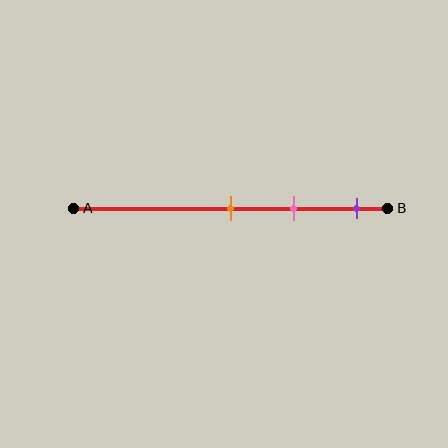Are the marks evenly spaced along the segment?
Yes, the marks are approximately evenly spaced.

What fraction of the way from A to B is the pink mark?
The pink mark is approximately 70% (0.7) of the way from A to B.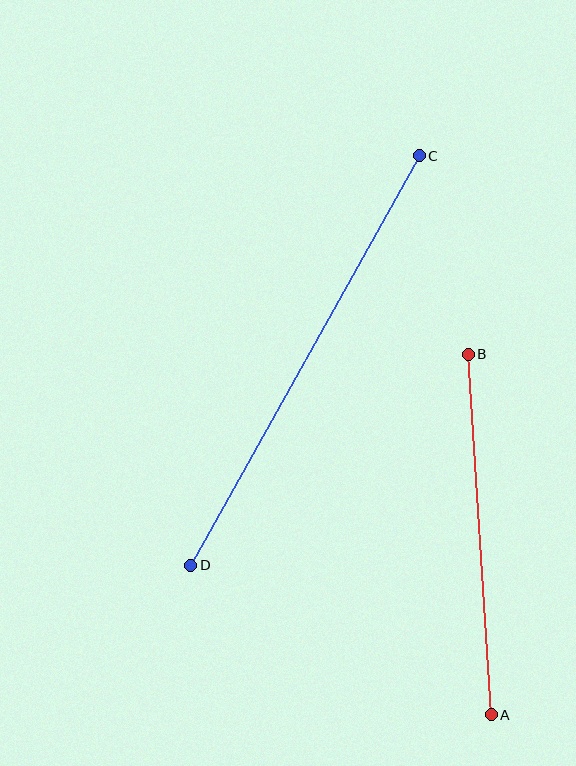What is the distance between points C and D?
The distance is approximately 469 pixels.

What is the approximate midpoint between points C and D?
The midpoint is at approximately (305, 361) pixels.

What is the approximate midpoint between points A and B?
The midpoint is at approximately (480, 535) pixels.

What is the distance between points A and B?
The distance is approximately 362 pixels.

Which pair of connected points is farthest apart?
Points C and D are farthest apart.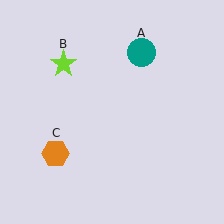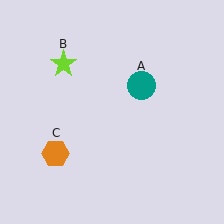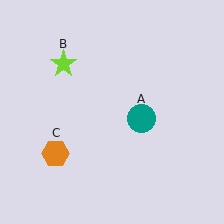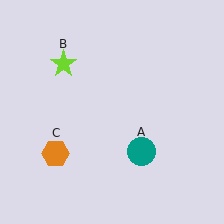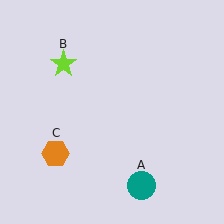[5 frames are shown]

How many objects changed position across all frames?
1 object changed position: teal circle (object A).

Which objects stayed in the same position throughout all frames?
Lime star (object B) and orange hexagon (object C) remained stationary.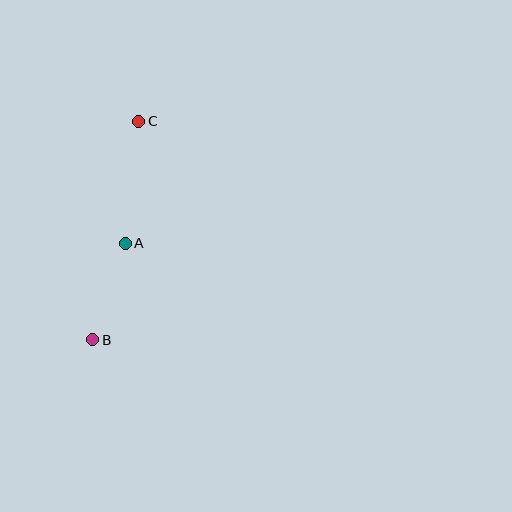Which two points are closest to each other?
Points A and B are closest to each other.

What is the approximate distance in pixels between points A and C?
The distance between A and C is approximately 123 pixels.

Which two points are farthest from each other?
Points B and C are farthest from each other.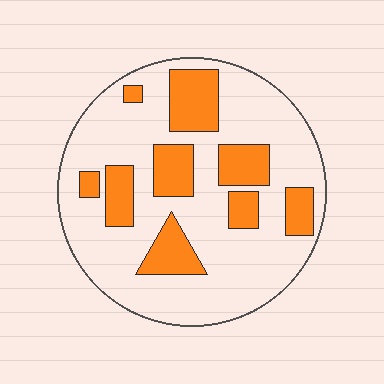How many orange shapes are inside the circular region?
9.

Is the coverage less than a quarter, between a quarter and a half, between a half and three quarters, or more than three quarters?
Between a quarter and a half.